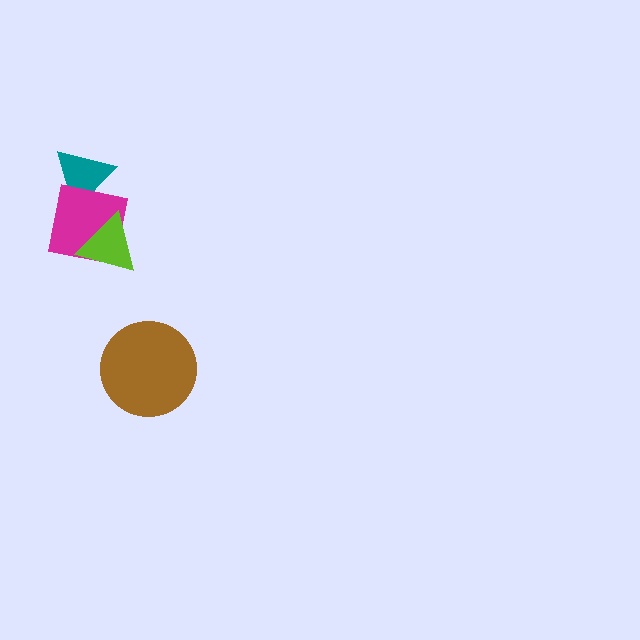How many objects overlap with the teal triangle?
1 object overlaps with the teal triangle.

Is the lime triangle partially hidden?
No, no other shape covers it.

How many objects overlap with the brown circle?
0 objects overlap with the brown circle.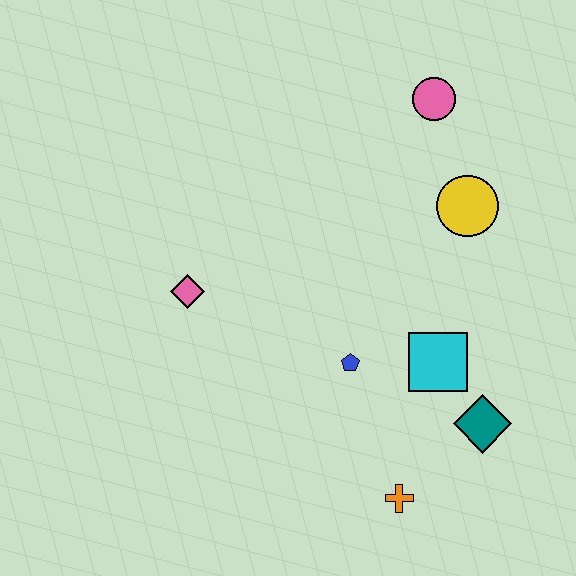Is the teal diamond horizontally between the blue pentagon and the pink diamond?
No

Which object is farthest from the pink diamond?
The teal diamond is farthest from the pink diamond.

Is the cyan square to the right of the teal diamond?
No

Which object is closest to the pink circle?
The yellow circle is closest to the pink circle.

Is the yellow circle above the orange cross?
Yes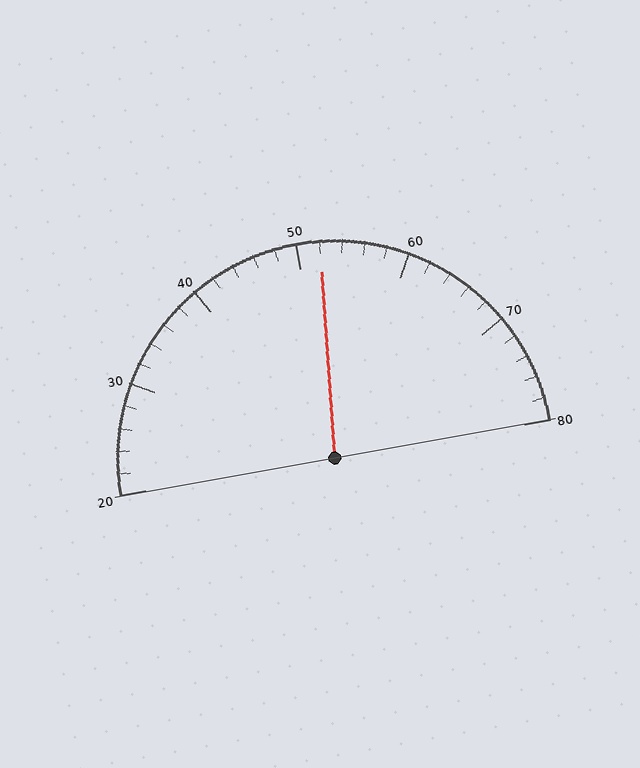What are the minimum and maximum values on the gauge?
The gauge ranges from 20 to 80.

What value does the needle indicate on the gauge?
The needle indicates approximately 52.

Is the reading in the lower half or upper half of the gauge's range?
The reading is in the upper half of the range (20 to 80).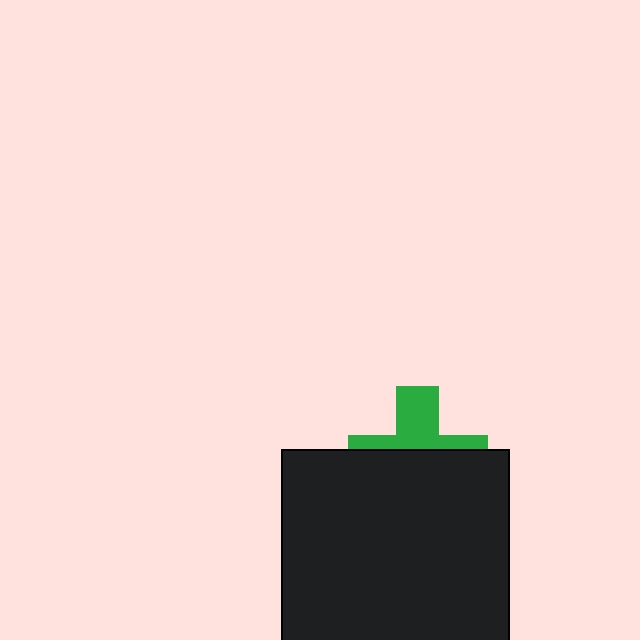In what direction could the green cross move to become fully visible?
The green cross could move up. That would shift it out from behind the black rectangle entirely.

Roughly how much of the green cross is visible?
A small part of it is visible (roughly 41%).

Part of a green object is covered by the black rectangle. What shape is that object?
It is a cross.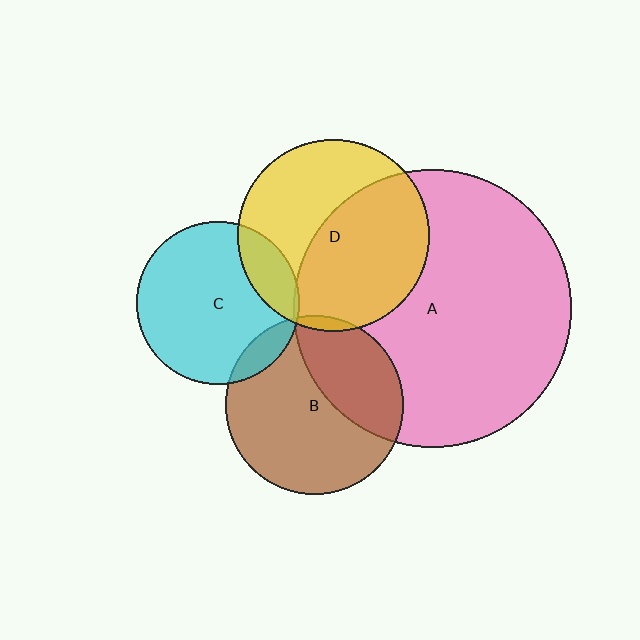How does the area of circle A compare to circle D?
Approximately 2.1 times.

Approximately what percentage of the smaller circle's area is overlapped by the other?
Approximately 35%.